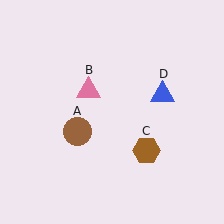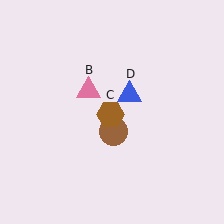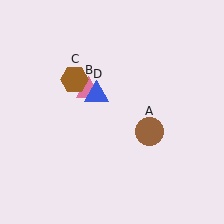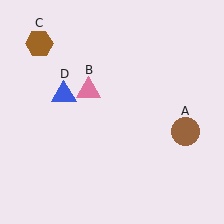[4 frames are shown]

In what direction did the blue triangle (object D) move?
The blue triangle (object D) moved left.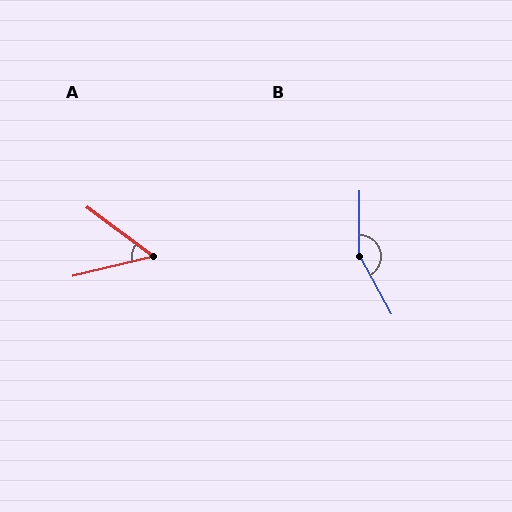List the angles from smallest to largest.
A (51°), B (151°).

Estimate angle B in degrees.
Approximately 151 degrees.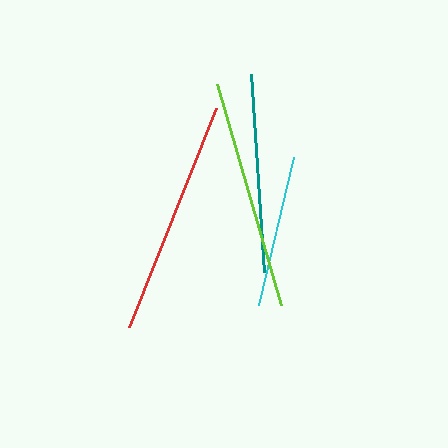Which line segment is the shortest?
The cyan line is the shortest at approximately 152 pixels.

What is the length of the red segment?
The red segment is approximately 236 pixels long.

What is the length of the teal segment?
The teal segment is approximately 198 pixels long.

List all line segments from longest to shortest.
From longest to shortest: red, lime, teal, cyan.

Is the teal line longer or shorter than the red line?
The red line is longer than the teal line.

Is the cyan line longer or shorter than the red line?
The red line is longer than the cyan line.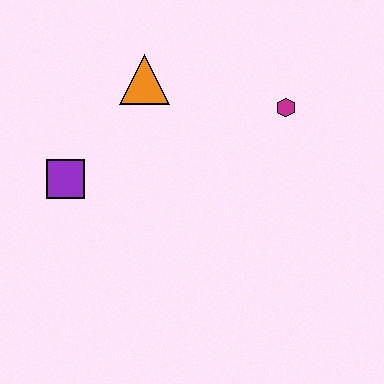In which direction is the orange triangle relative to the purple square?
The orange triangle is above the purple square.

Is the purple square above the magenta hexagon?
No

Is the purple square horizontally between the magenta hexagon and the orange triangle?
No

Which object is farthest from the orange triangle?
The magenta hexagon is farthest from the orange triangle.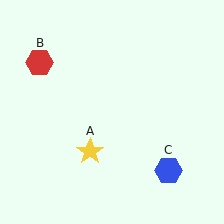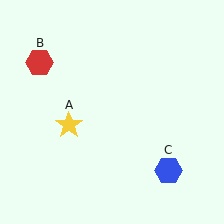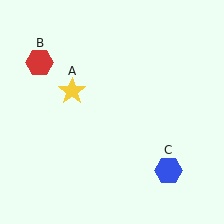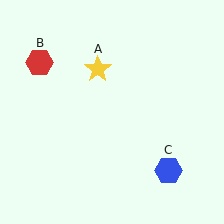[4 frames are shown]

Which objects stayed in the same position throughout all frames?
Red hexagon (object B) and blue hexagon (object C) remained stationary.